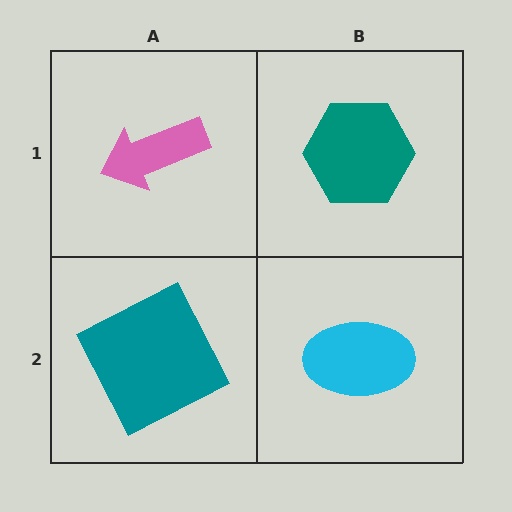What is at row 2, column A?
A teal square.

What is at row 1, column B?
A teal hexagon.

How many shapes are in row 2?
2 shapes.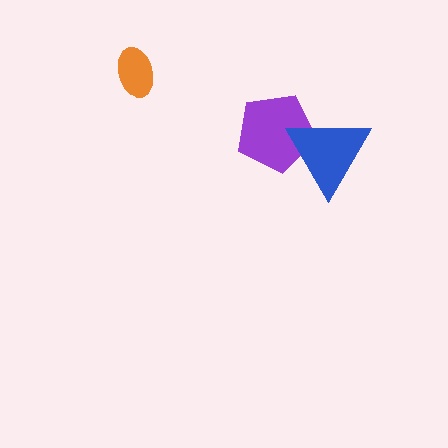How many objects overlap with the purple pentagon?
1 object overlaps with the purple pentagon.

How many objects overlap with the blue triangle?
1 object overlaps with the blue triangle.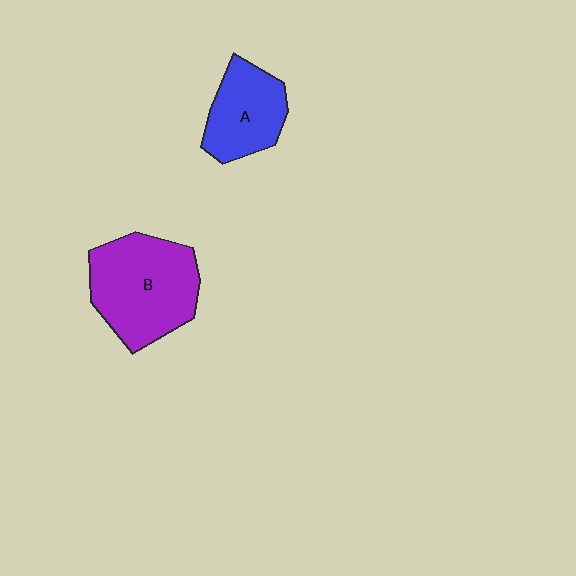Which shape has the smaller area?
Shape A (blue).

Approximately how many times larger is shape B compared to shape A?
Approximately 1.6 times.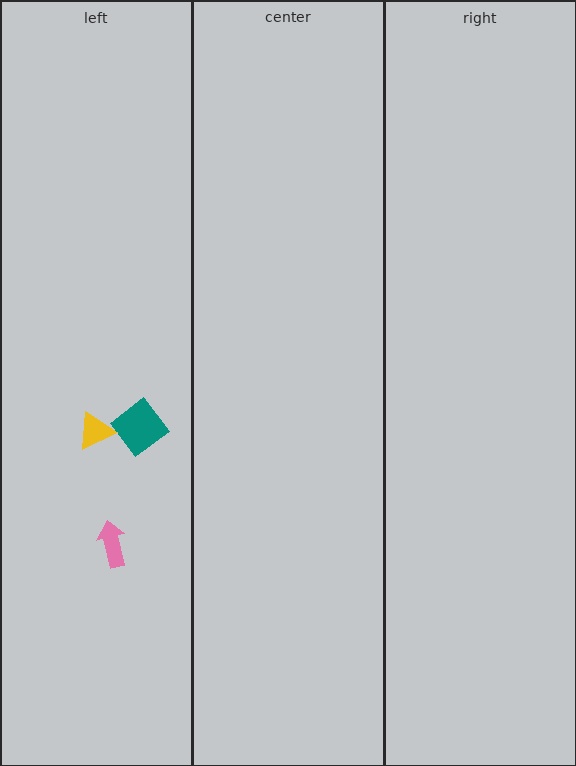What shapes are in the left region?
The pink arrow, the teal diamond, the yellow triangle.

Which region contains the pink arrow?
The left region.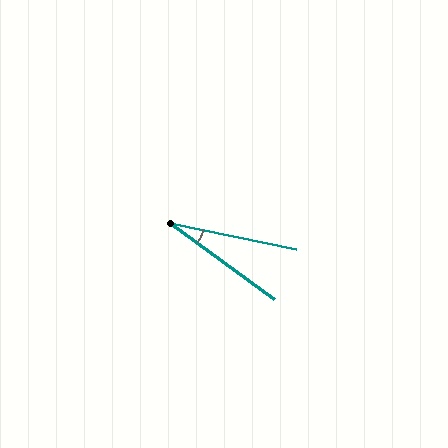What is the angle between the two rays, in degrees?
Approximately 25 degrees.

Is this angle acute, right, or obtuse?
It is acute.